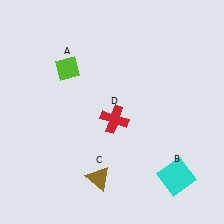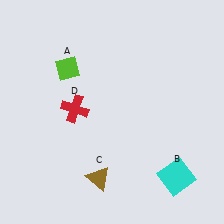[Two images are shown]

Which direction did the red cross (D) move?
The red cross (D) moved left.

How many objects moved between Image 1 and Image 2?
1 object moved between the two images.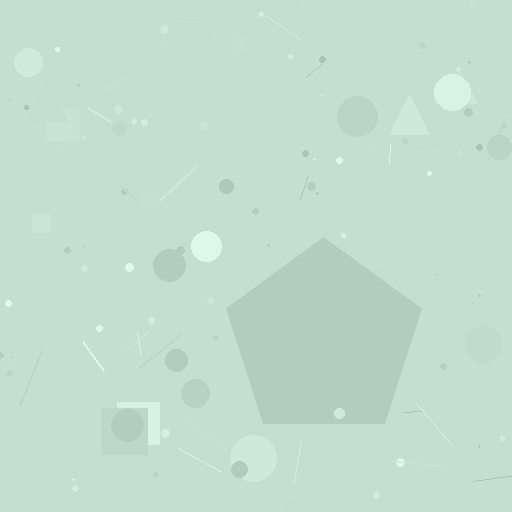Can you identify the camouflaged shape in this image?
The camouflaged shape is a pentagon.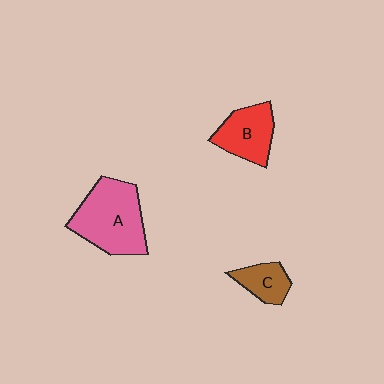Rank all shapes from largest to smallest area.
From largest to smallest: A (pink), B (red), C (brown).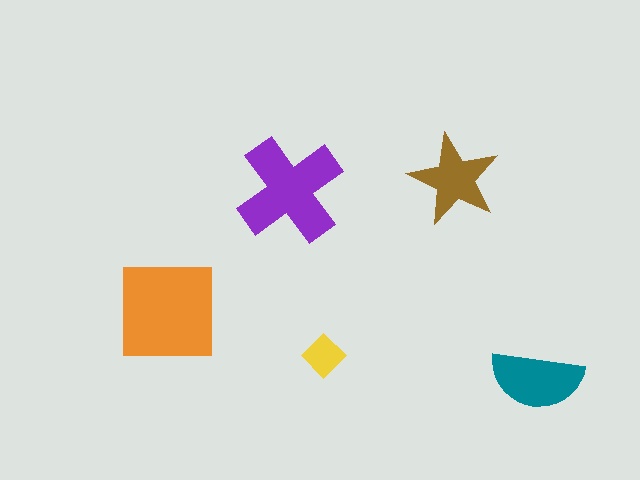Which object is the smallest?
The yellow diamond.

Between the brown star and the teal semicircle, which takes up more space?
The teal semicircle.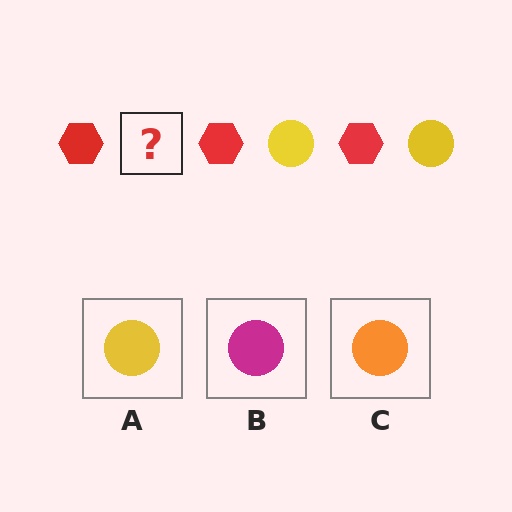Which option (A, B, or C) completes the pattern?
A.